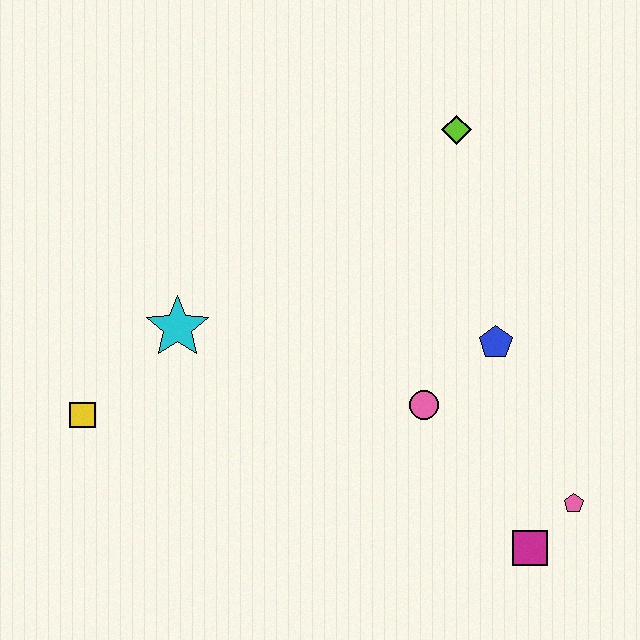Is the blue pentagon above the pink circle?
Yes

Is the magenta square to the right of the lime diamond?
Yes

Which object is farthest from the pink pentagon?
The yellow square is farthest from the pink pentagon.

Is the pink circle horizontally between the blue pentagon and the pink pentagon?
No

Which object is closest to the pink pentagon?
The magenta square is closest to the pink pentagon.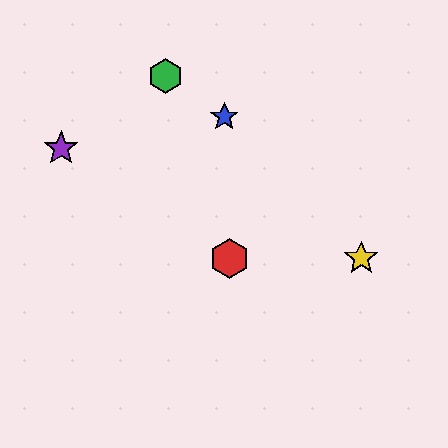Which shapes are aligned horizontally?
The red hexagon, the yellow star are aligned horizontally.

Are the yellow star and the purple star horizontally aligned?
No, the yellow star is at y≈258 and the purple star is at y≈148.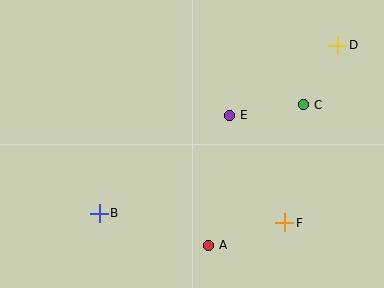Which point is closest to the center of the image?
Point E at (229, 115) is closest to the center.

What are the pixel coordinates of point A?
Point A is at (208, 245).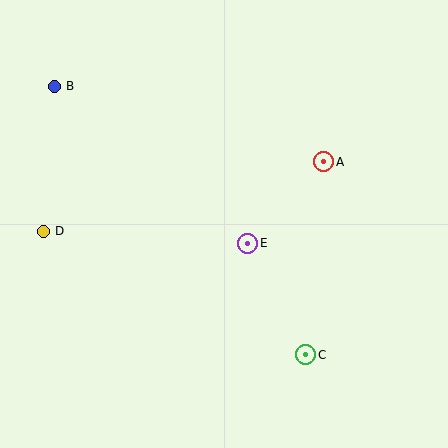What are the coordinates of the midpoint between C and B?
The midpoint between C and B is at (180, 220).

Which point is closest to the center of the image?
Point E at (248, 243) is closest to the center.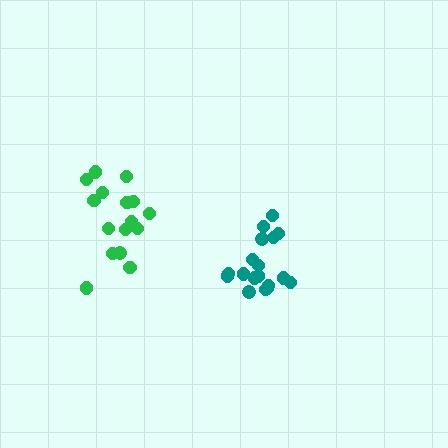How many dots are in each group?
Group 1: 18 dots, Group 2: 16 dots (34 total).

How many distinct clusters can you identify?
There are 2 distinct clusters.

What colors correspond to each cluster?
The clusters are colored: teal, green.